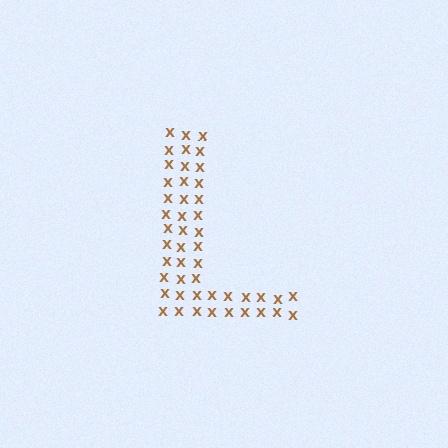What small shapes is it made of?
It is made of small letter X's.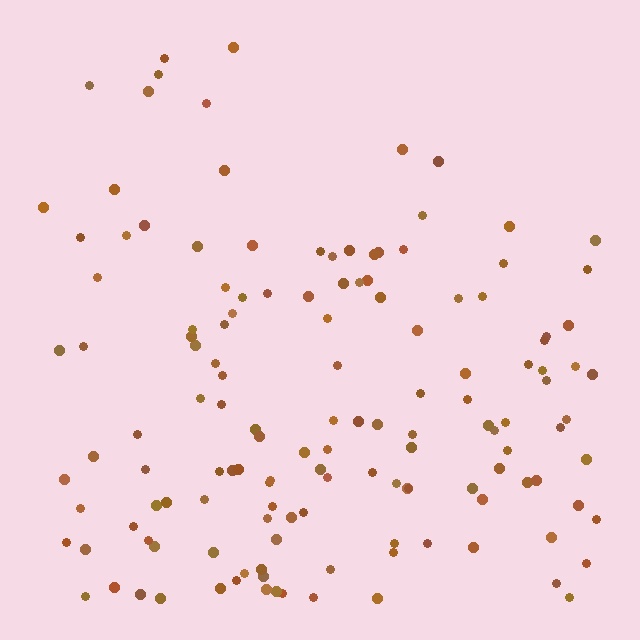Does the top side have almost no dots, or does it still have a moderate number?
Still a moderate number, just noticeably fewer than the bottom.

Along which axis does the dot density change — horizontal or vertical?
Vertical.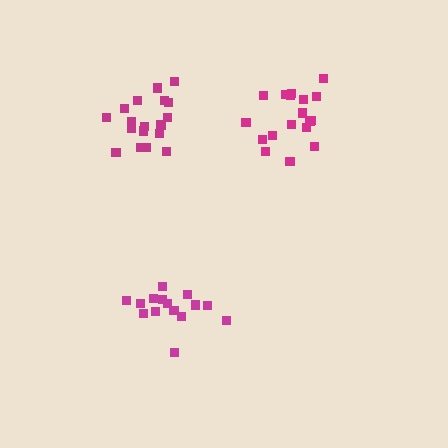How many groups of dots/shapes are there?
There are 3 groups.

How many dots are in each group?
Group 1: 15 dots, Group 2: 18 dots, Group 3: 18 dots (51 total).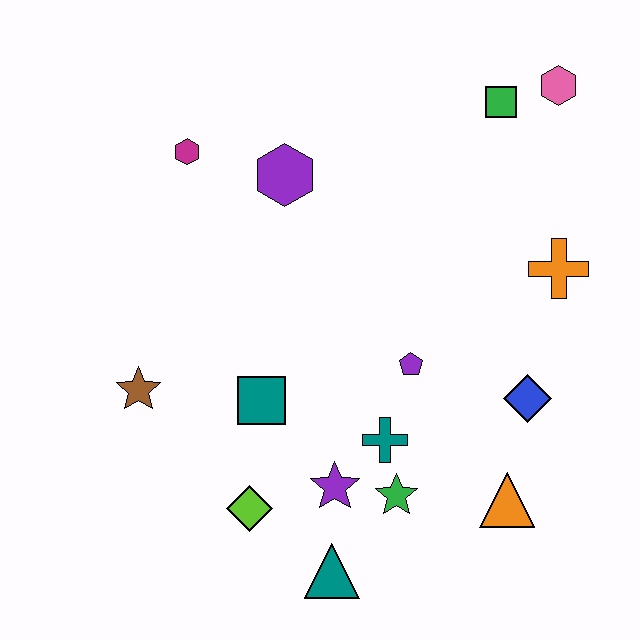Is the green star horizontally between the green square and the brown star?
Yes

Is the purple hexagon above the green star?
Yes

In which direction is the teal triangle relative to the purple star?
The teal triangle is below the purple star.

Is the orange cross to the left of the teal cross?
No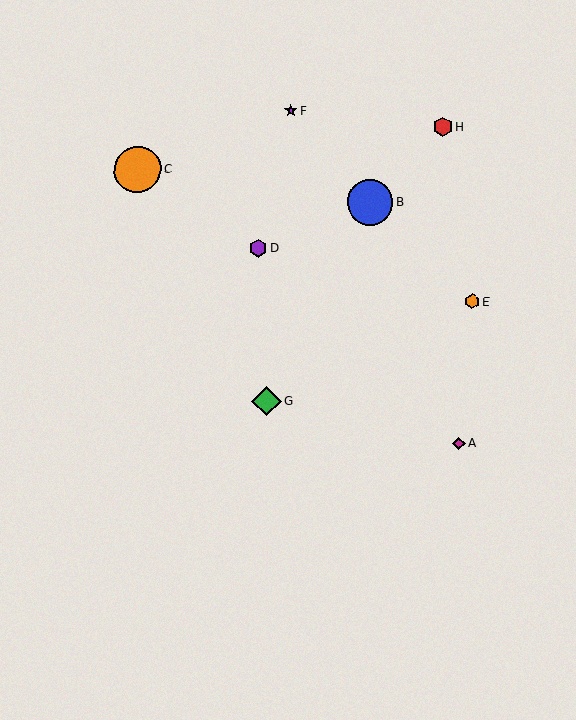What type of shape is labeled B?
Shape B is a blue circle.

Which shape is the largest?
The orange circle (labeled C) is the largest.